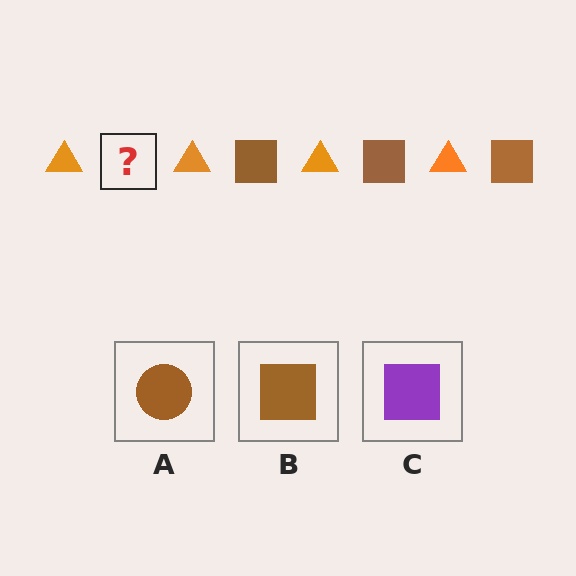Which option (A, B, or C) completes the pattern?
B.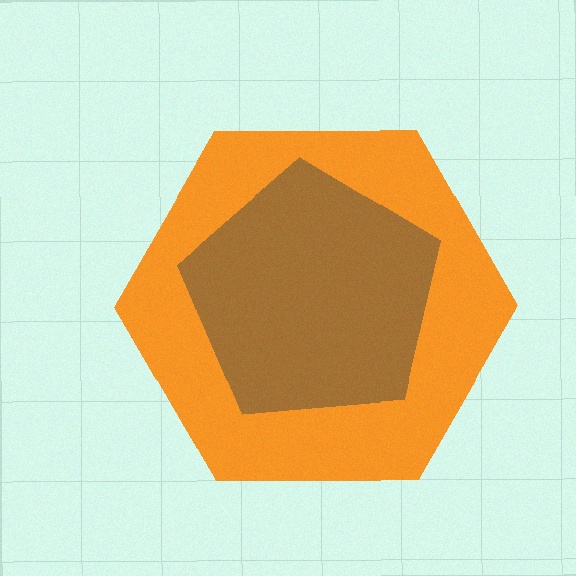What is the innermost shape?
The brown pentagon.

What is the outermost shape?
The orange hexagon.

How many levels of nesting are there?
2.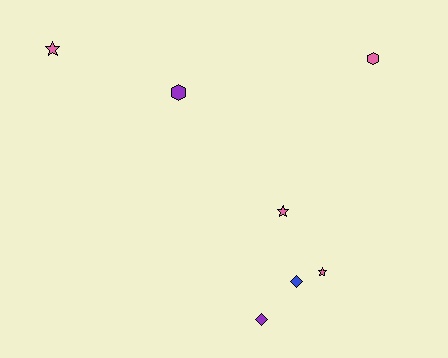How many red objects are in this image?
There are no red objects.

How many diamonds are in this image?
There are 2 diamonds.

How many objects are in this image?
There are 7 objects.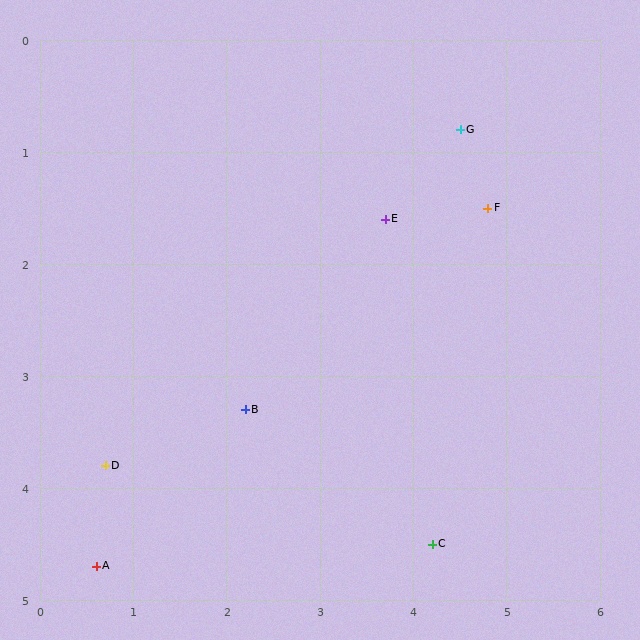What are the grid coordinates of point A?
Point A is at approximately (0.6, 4.7).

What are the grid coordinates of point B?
Point B is at approximately (2.2, 3.3).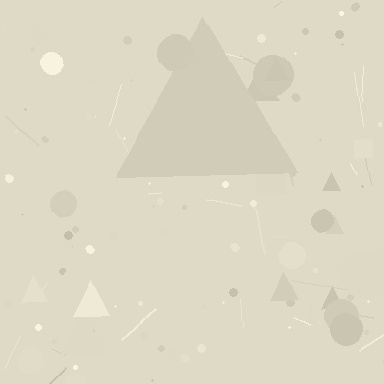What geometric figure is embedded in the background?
A triangle is embedded in the background.